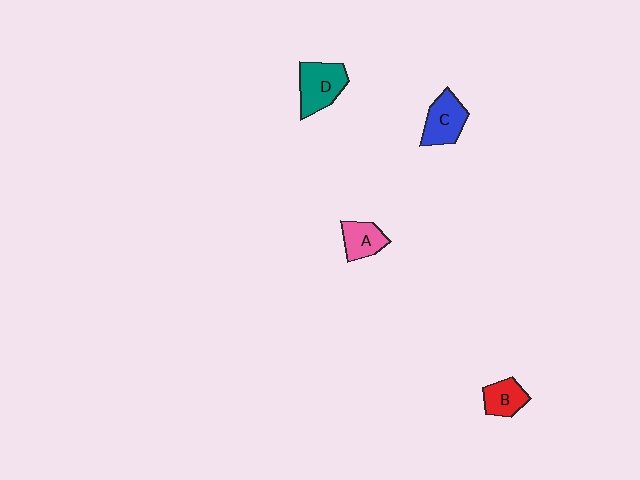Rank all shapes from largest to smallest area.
From largest to smallest: D (teal), C (blue), A (pink), B (red).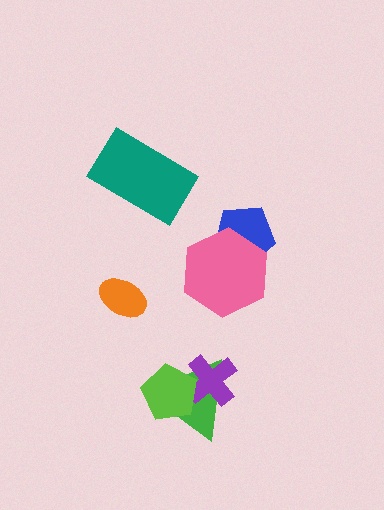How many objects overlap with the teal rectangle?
0 objects overlap with the teal rectangle.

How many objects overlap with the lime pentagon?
2 objects overlap with the lime pentagon.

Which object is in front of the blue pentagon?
The pink hexagon is in front of the blue pentagon.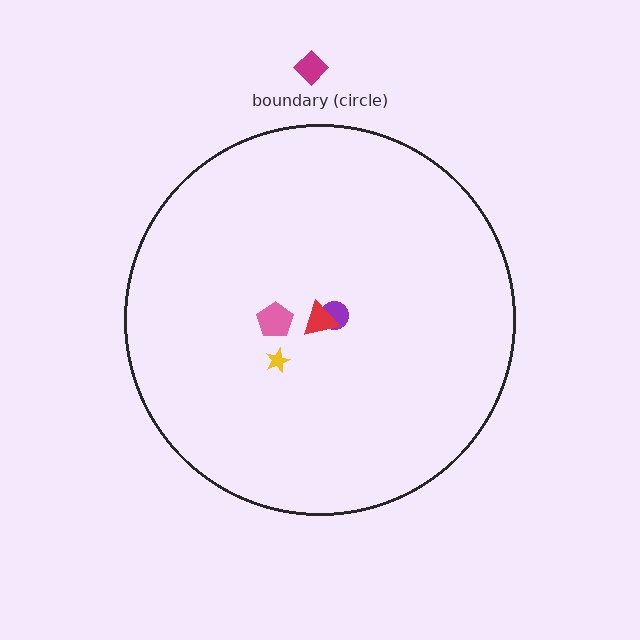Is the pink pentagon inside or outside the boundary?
Inside.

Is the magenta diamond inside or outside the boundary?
Outside.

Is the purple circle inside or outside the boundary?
Inside.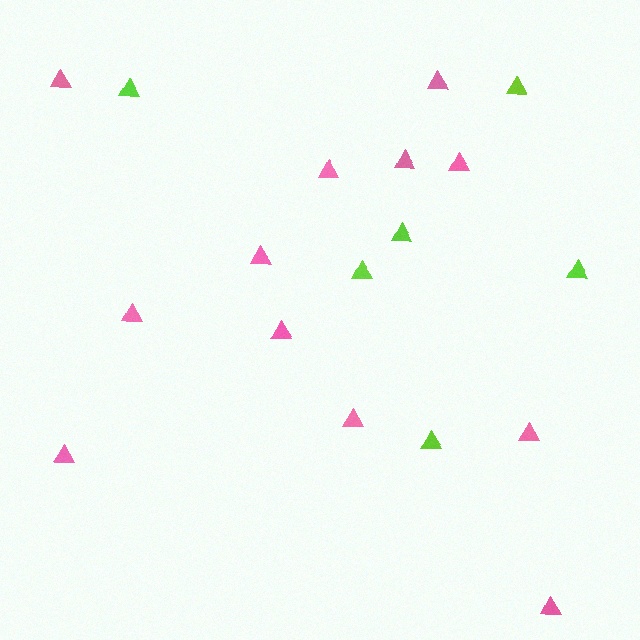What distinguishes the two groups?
There are 2 groups: one group of lime triangles (6) and one group of pink triangles (12).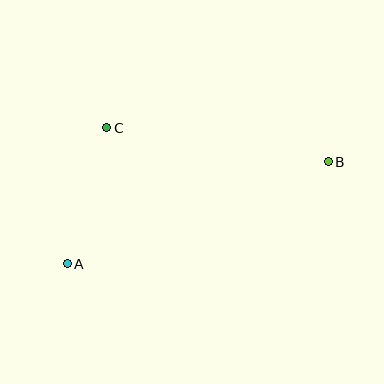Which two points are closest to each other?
Points A and C are closest to each other.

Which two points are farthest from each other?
Points A and B are farthest from each other.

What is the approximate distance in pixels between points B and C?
The distance between B and C is approximately 224 pixels.